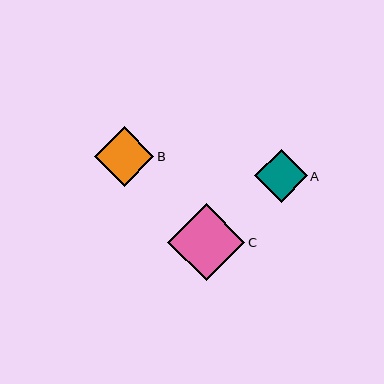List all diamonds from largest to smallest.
From largest to smallest: C, B, A.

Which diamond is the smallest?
Diamond A is the smallest with a size of approximately 53 pixels.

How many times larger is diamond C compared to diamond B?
Diamond C is approximately 1.3 times the size of diamond B.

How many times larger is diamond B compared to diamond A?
Diamond B is approximately 1.1 times the size of diamond A.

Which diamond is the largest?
Diamond C is the largest with a size of approximately 77 pixels.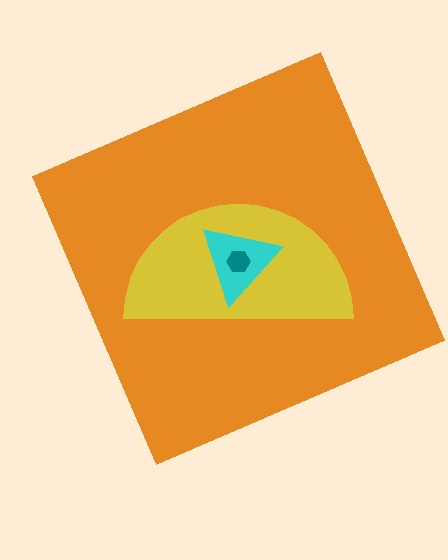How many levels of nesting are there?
4.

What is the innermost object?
The teal hexagon.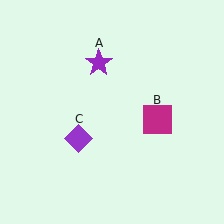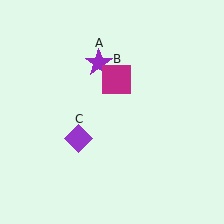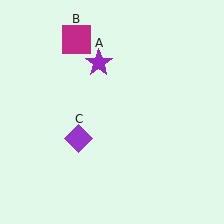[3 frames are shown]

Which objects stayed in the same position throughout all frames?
Purple star (object A) and purple diamond (object C) remained stationary.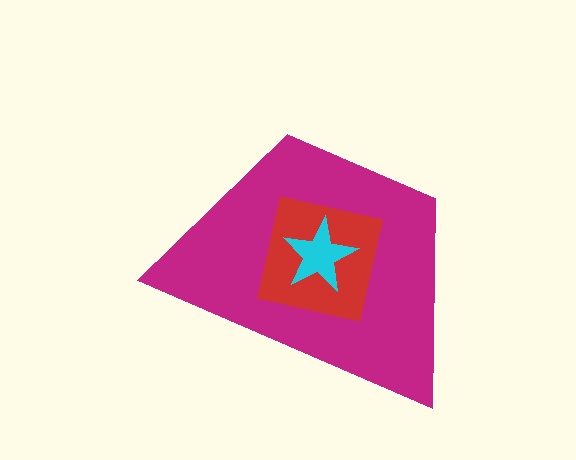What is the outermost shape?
The magenta trapezoid.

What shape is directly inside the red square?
The cyan star.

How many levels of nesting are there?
3.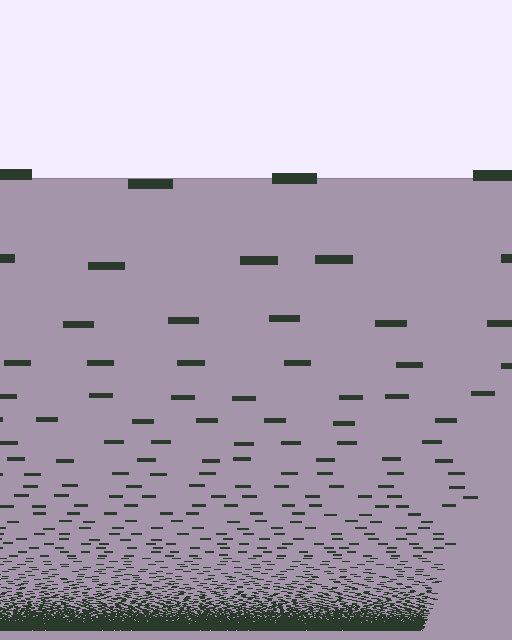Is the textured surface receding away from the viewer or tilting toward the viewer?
The surface appears to tilt toward the viewer. Texture elements get larger and sparser toward the top.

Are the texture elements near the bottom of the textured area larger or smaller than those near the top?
Smaller. The gradient is inverted — elements near the bottom are smaller and denser.